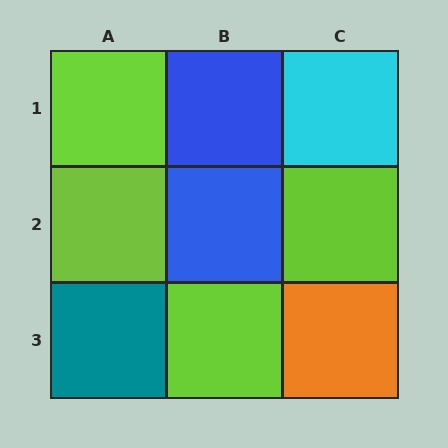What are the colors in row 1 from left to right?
Lime, blue, cyan.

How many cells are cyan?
1 cell is cyan.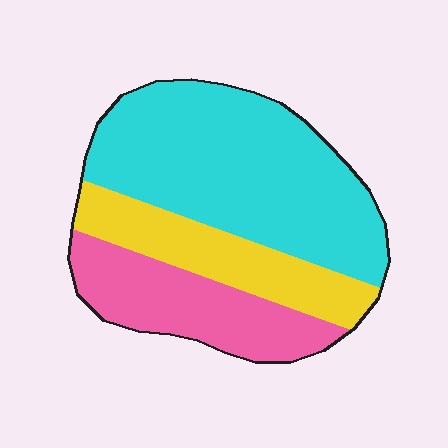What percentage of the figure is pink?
Pink covers about 25% of the figure.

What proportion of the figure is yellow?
Yellow covers roughly 20% of the figure.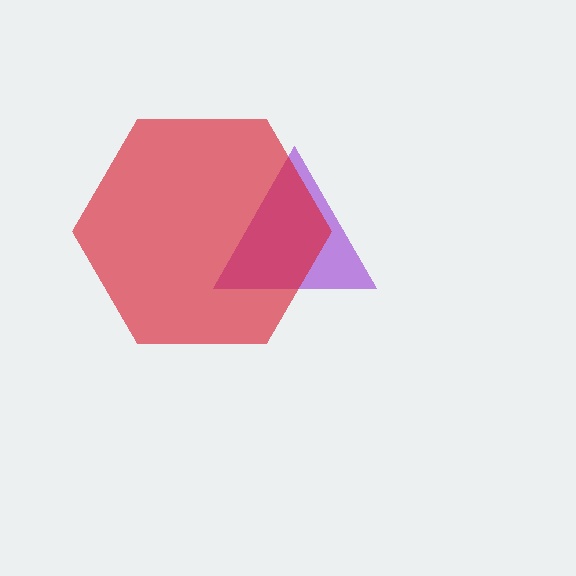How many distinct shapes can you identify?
There are 2 distinct shapes: a purple triangle, a red hexagon.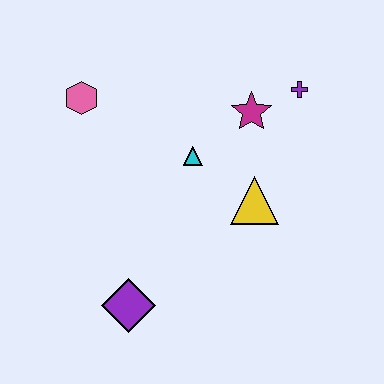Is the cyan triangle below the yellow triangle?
No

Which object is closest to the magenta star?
The purple cross is closest to the magenta star.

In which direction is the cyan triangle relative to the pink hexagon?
The cyan triangle is to the right of the pink hexagon.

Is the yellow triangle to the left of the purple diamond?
No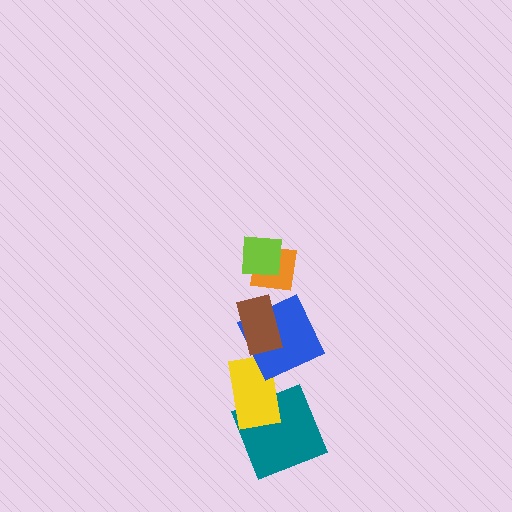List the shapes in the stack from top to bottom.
From top to bottom: the lime square, the orange square, the brown rectangle, the blue square, the yellow rectangle, the teal square.